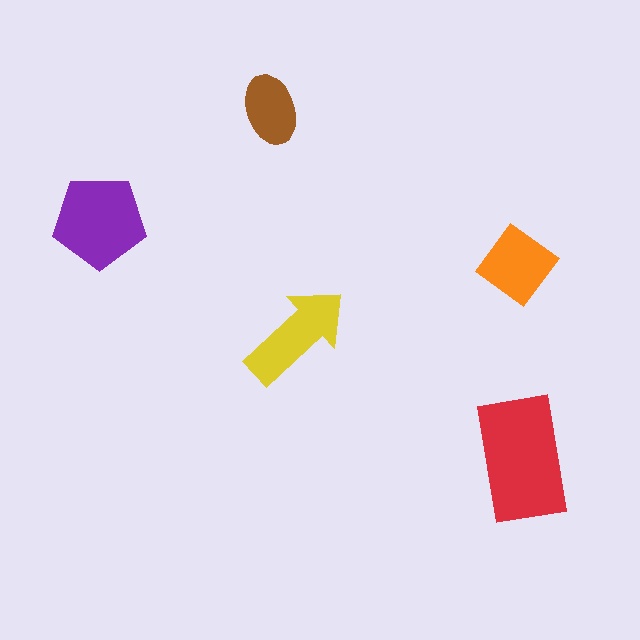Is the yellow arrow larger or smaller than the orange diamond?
Larger.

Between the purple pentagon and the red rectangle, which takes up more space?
The red rectangle.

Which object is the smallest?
The brown ellipse.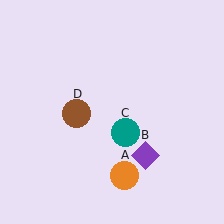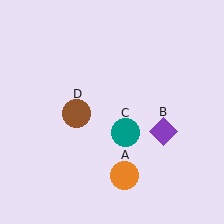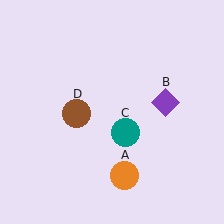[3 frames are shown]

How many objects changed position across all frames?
1 object changed position: purple diamond (object B).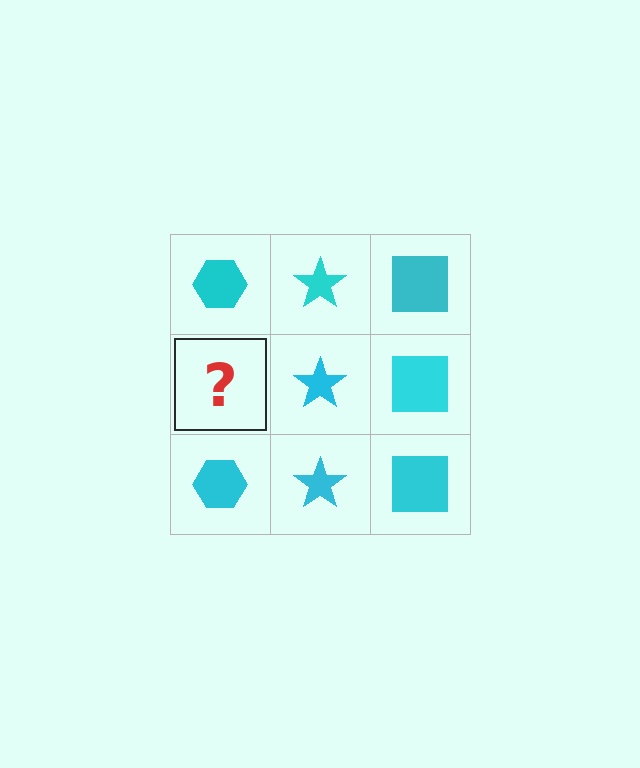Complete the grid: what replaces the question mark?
The question mark should be replaced with a cyan hexagon.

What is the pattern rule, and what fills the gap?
The rule is that each column has a consistent shape. The gap should be filled with a cyan hexagon.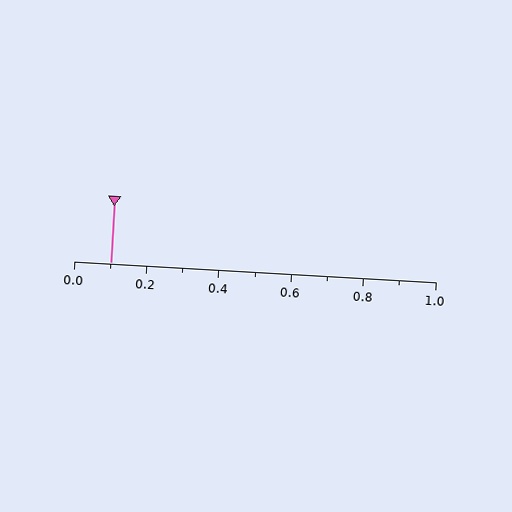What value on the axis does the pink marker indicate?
The marker indicates approximately 0.1.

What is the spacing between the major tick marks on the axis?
The major ticks are spaced 0.2 apart.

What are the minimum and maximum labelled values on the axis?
The axis runs from 0.0 to 1.0.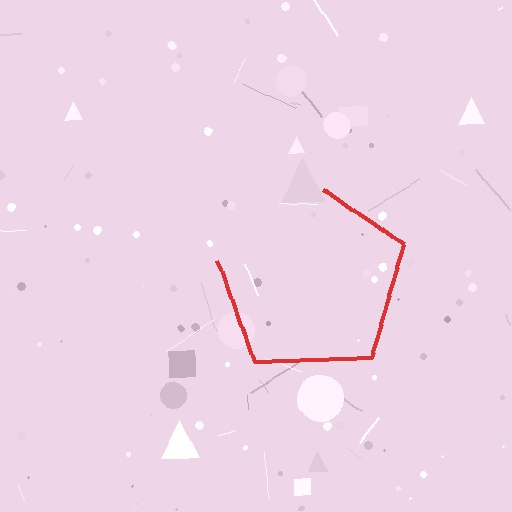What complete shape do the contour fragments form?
The contour fragments form a pentagon.